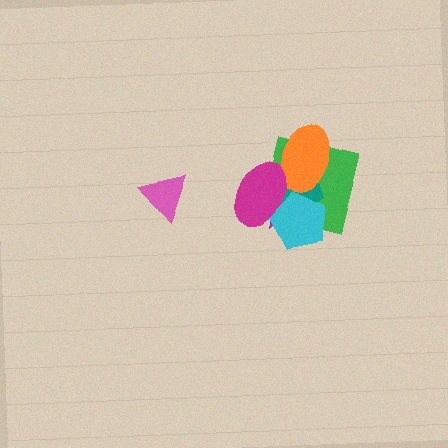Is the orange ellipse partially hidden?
Yes, it is partially covered by another shape.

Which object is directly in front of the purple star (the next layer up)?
The teal pentagon is directly in front of the purple star.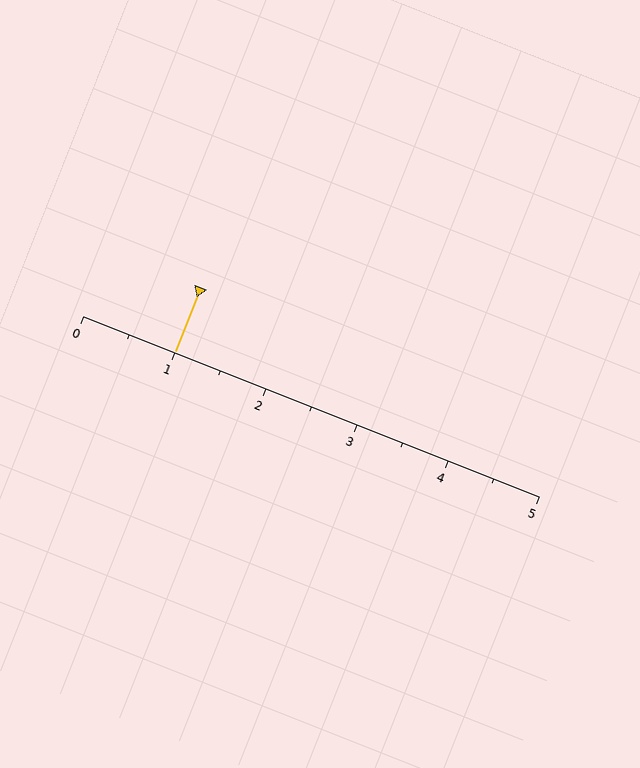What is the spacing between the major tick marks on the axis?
The major ticks are spaced 1 apart.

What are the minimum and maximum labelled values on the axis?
The axis runs from 0 to 5.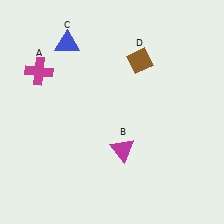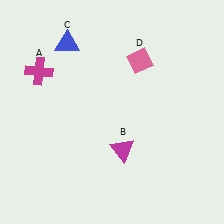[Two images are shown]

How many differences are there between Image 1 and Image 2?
There is 1 difference between the two images.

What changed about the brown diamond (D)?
In Image 1, D is brown. In Image 2, it changed to pink.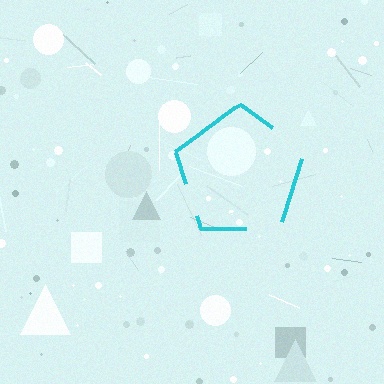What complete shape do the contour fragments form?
The contour fragments form a pentagon.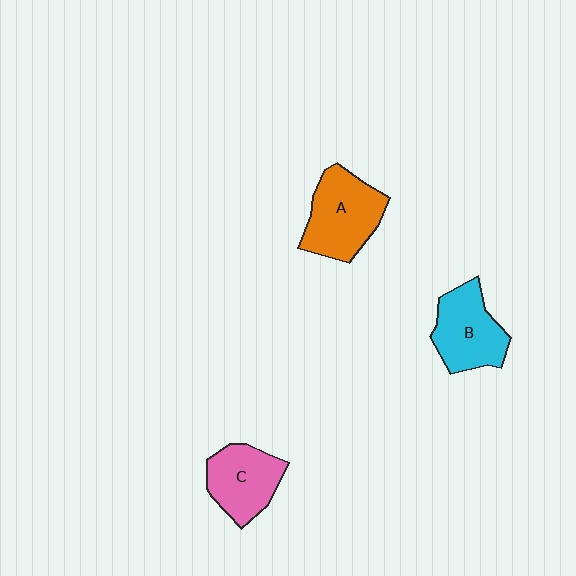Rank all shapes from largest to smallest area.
From largest to smallest: A (orange), B (cyan), C (pink).